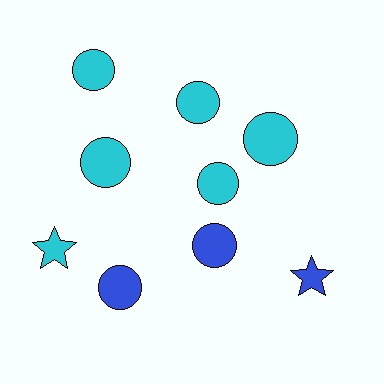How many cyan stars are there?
There is 1 cyan star.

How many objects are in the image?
There are 9 objects.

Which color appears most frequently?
Cyan, with 6 objects.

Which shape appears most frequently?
Circle, with 7 objects.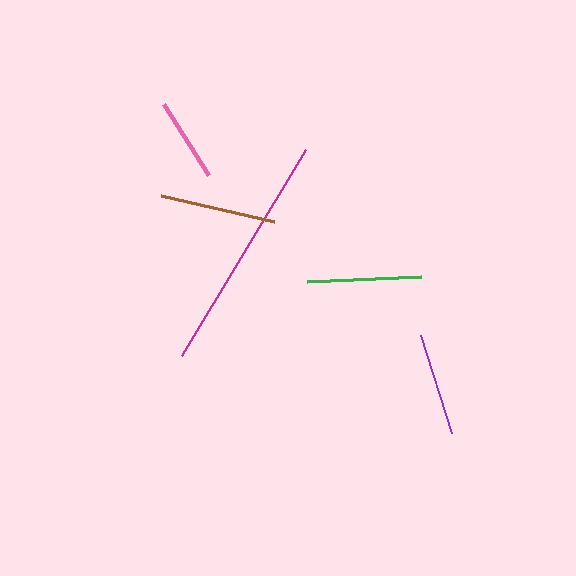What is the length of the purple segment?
The purple segment is approximately 103 pixels long.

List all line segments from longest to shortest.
From longest to shortest: magenta, brown, green, purple, pink.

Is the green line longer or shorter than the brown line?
The brown line is longer than the green line.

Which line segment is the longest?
The magenta line is the longest at approximately 240 pixels.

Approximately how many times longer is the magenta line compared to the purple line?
The magenta line is approximately 2.3 times the length of the purple line.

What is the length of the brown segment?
The brown segment is approximately 115 pixels long.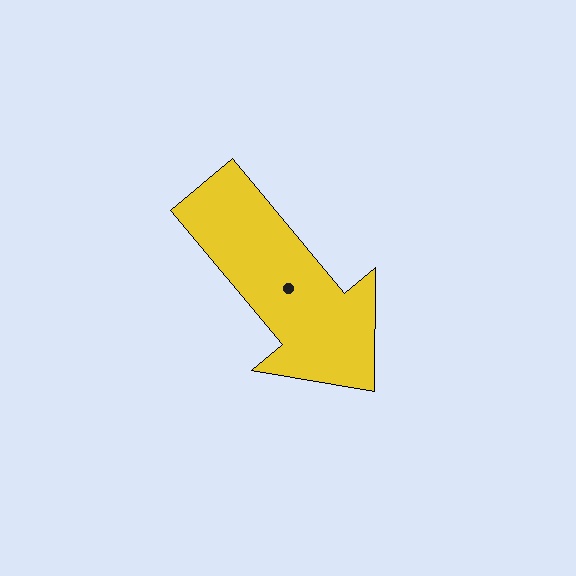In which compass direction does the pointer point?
Southeast.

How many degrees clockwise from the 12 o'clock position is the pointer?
Approximately 140 degrees.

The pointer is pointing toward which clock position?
Roughly 5 o'clock.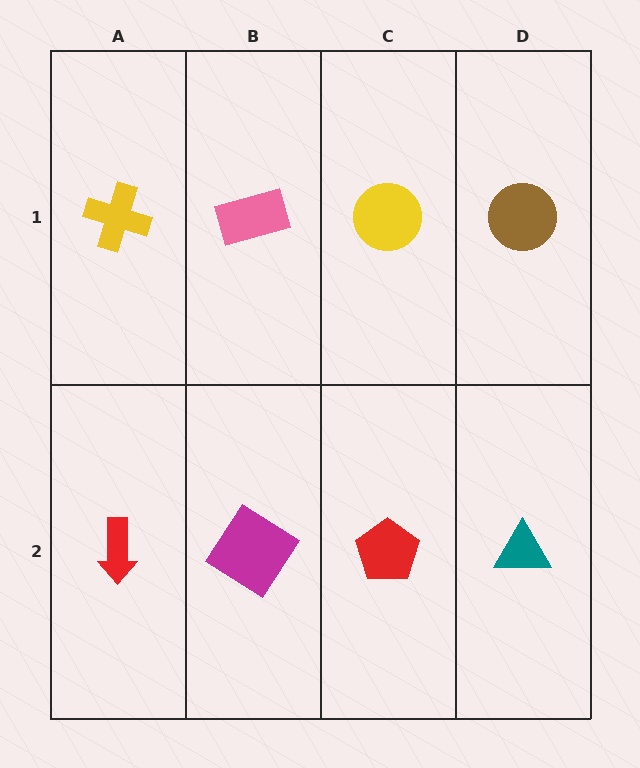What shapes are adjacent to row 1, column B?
A magenta diamond (row 2, column B), a yellow cross (row 1, column A), a yellow circle (row 1, column C).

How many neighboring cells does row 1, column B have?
3.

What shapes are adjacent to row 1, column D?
A teal triangle (row 2, column D), a yellow circle (row 1, column C).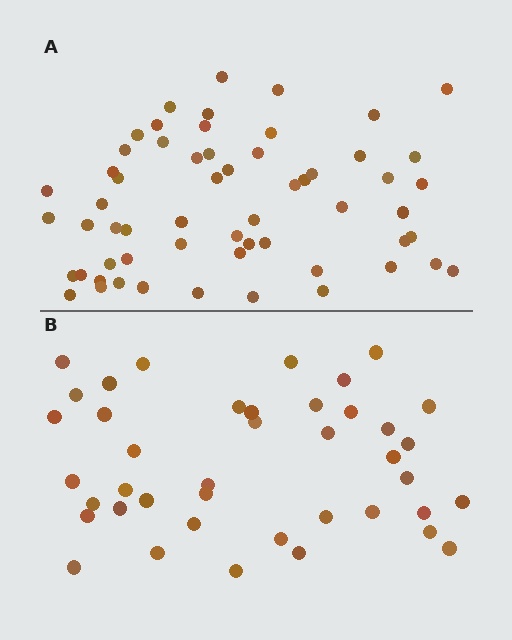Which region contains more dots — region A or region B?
Region A (the top region) has more dots.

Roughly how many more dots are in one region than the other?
Region A has approximately 20 more dots than region B.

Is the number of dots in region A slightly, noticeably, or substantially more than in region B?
Region A has noticeably more, but not dramatically so. The ratio is roughly 1.4 to 1.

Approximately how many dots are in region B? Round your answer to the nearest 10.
About 40 dots. (The exact count is 41, which rounds to 40.)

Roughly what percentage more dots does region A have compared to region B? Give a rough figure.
About 45% more.